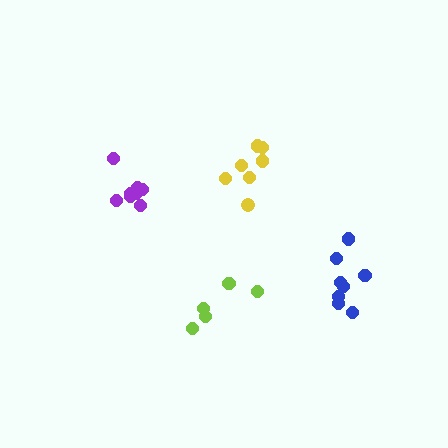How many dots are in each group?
Group 1: 5 dots, Group 2: 8 dots, Group 3: 7 dots, Group 4: 8 dots (28 total).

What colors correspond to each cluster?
The clusters are colored: lime, purple, yellow, blue.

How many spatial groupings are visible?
There are 4 spatial groupings.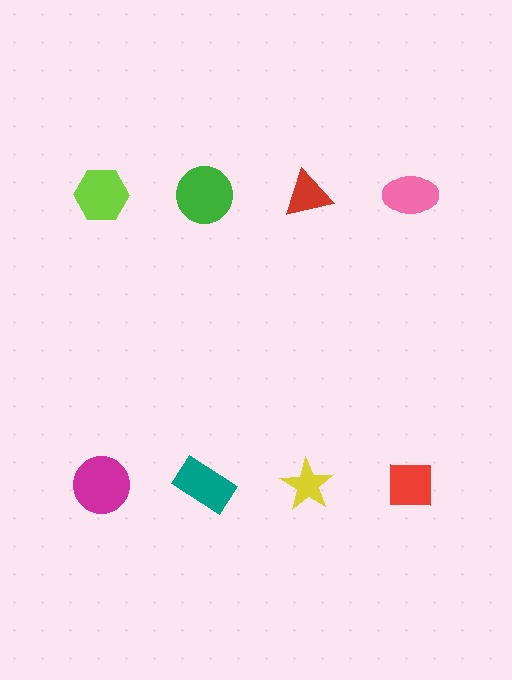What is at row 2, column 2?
A teal rectangle.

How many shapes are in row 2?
4 shapes.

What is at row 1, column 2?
A green circle.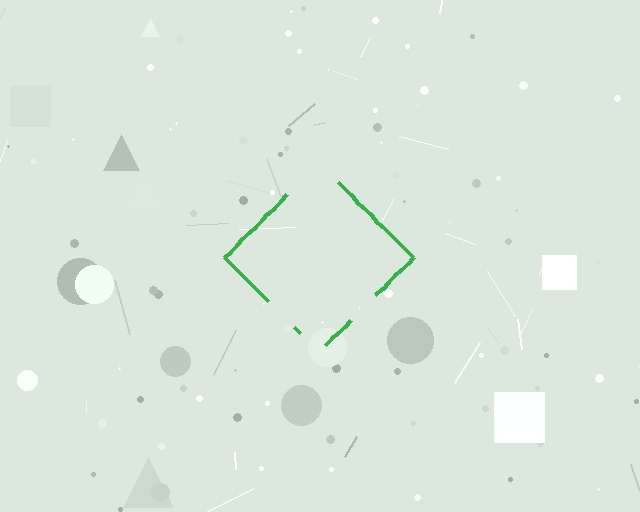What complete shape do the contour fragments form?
The contour fragments form a diamond.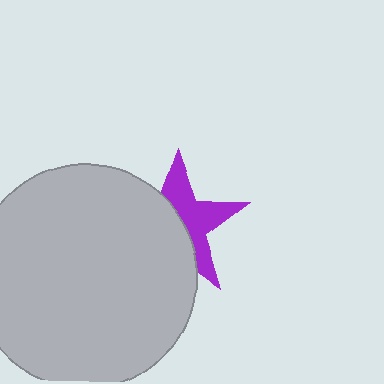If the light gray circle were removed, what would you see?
You would see the complete purple star.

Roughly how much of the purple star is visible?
About half of it is visible (roughly 47%).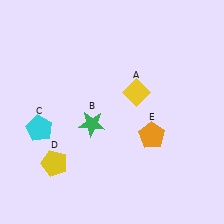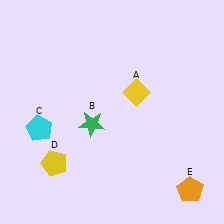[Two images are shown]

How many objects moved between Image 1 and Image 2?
1 object moved between the two images.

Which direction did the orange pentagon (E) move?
The orange pentagon (E) moved down.